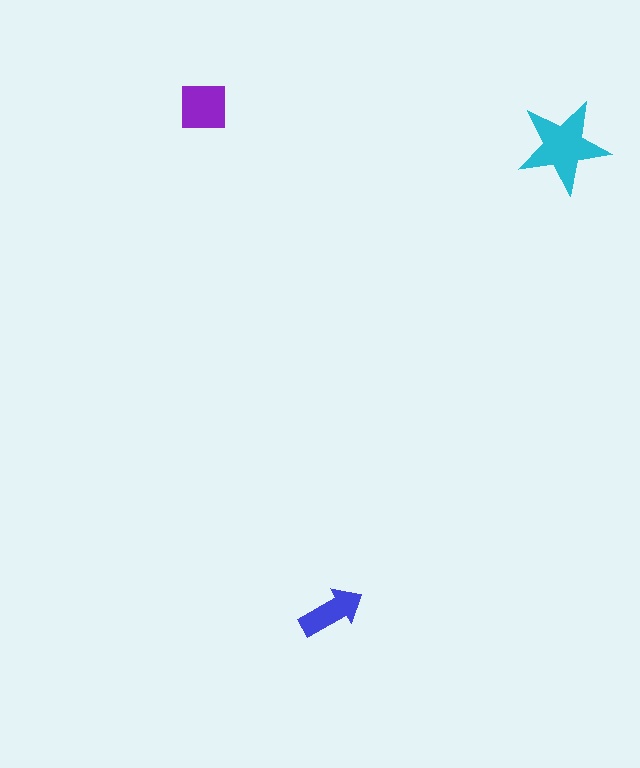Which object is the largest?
The cyan star.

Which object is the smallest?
The blue arrow.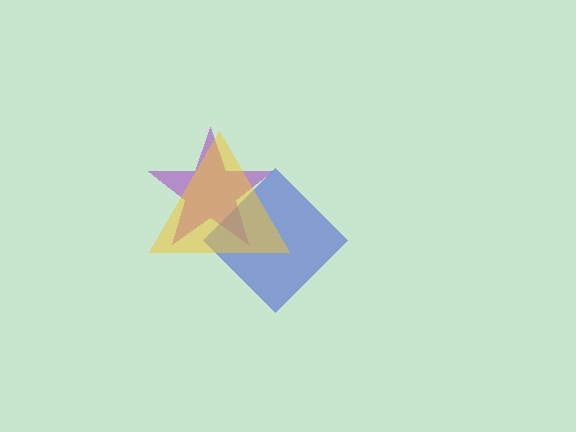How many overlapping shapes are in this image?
There are 3 overlapping shapes in the image.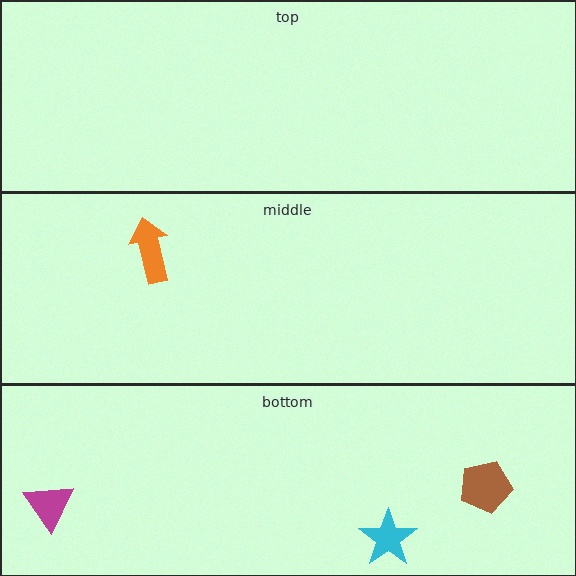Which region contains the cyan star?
The bottom region.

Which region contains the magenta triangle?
The bottom region.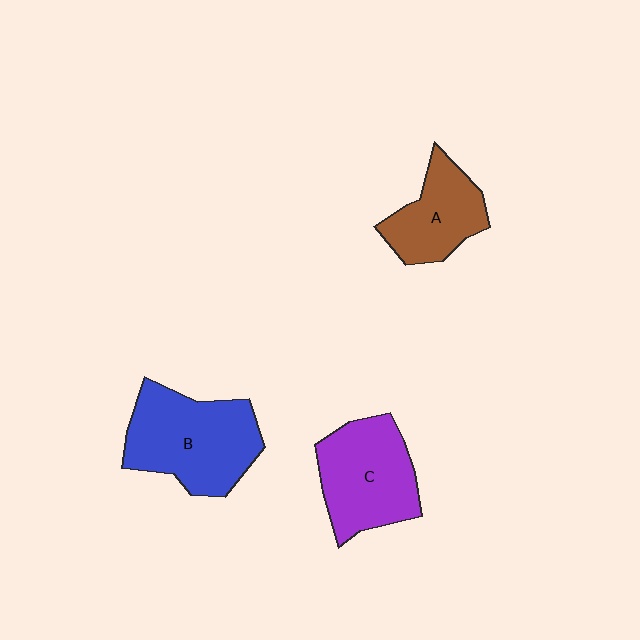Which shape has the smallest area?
Shape A (brown).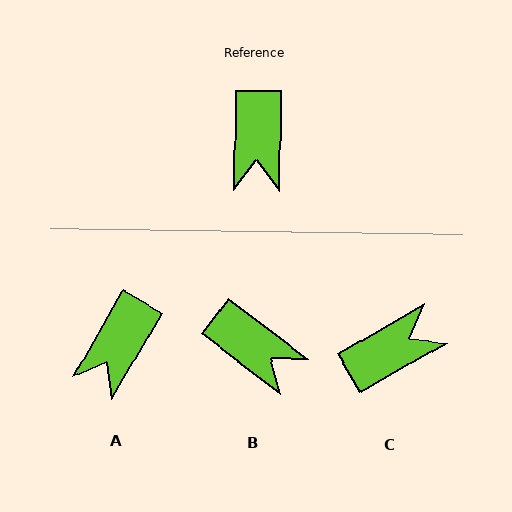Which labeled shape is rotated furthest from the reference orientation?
C, about 121 degrees away.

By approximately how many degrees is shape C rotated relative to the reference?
Approximately 121 degrees counter-clockwise.